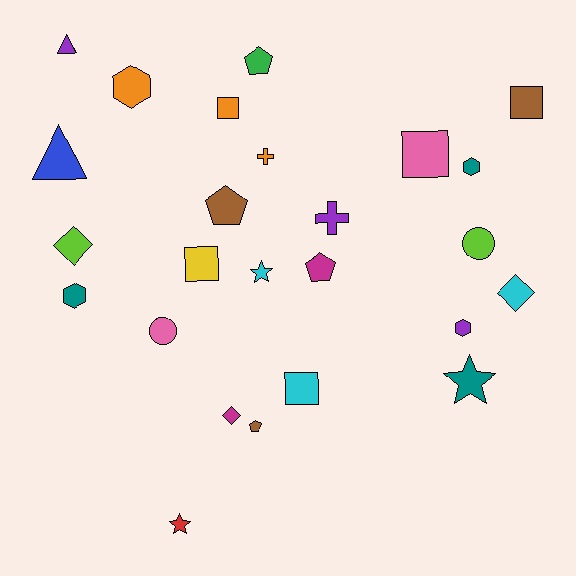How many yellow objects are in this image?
There is 1 yellow object.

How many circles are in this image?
There are 2 circles.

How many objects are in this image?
There are 25 objects.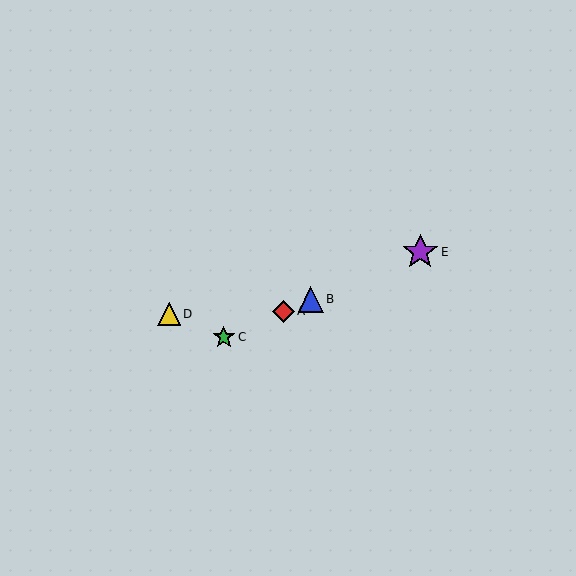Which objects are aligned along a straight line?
Objects A, B, C, E are aligned along a straight line.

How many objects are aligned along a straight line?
4 objects (A, B, C, E) are aligned along a straight line.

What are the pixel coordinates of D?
Object D is at (169, 314).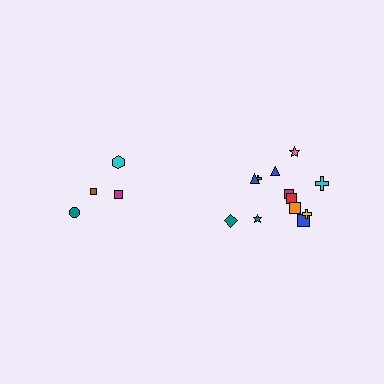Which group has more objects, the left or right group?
The right group.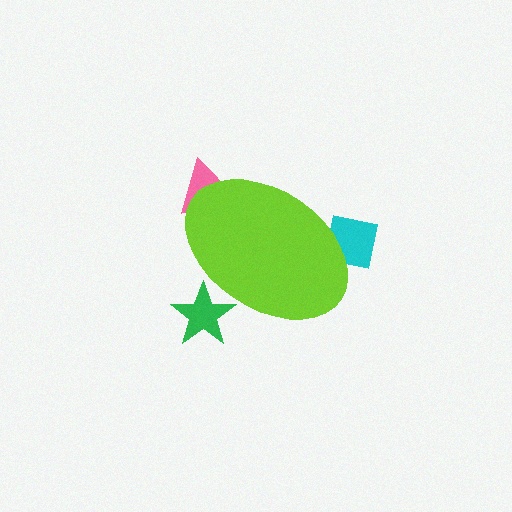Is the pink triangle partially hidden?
Yes, the pink triangle is partially hidden behind the lime ellipse.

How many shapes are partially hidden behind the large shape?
3 shapes are partially hidden.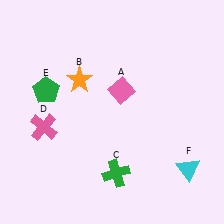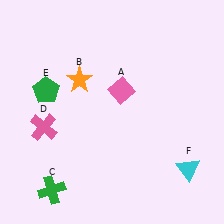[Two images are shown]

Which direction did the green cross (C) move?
The green cross (C) moved left.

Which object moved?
The green cross (C) moved left.